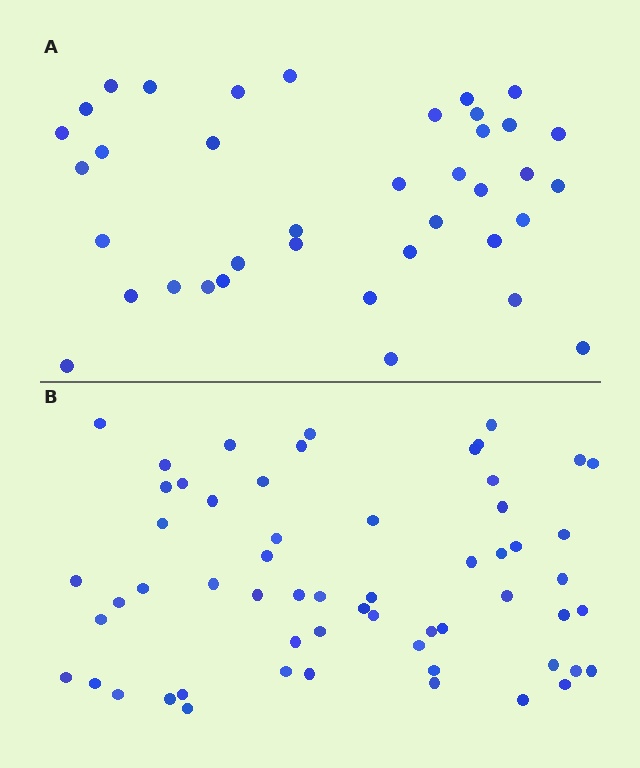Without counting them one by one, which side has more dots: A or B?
Region B (the bottom region) has more dots.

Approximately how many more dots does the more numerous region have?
Region B has approximately 20 more dots than region A.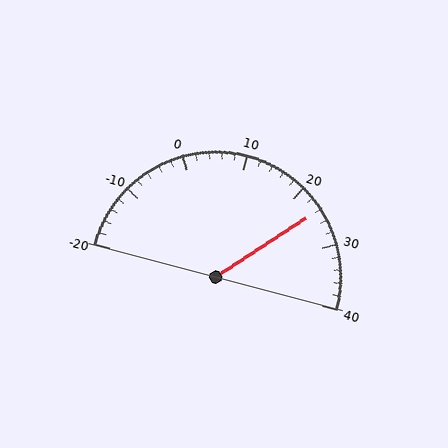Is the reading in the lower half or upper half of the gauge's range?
The reading is in the upper half of the range (-20 to 40).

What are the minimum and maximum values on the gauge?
The gauge ranges from -20 to 40.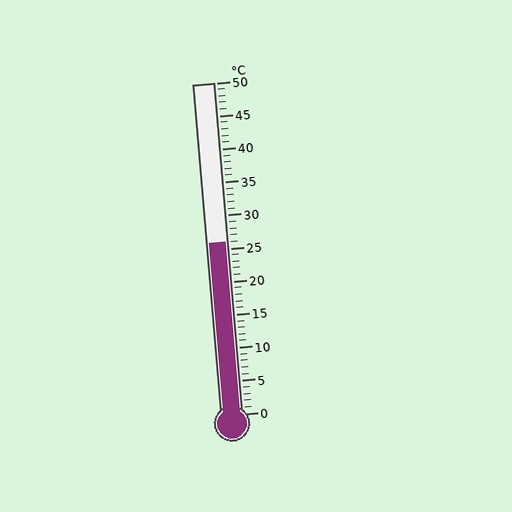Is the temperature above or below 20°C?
The temperature is above 20°C.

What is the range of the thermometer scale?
The thermometer scale ranges from 0°C to 50°C.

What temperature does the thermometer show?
The thermometer shows approximately 26°C.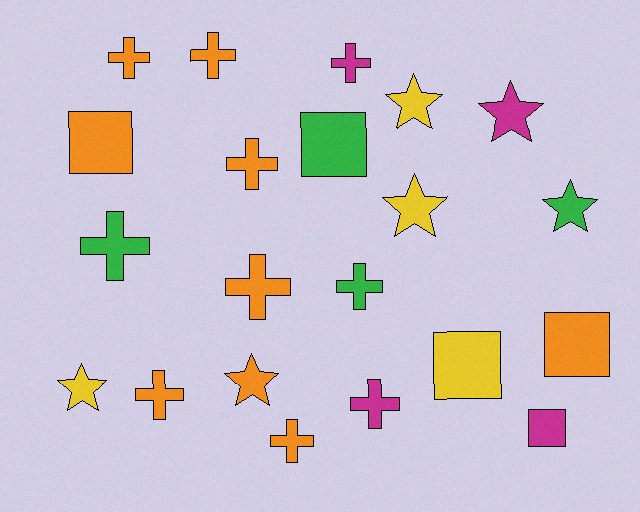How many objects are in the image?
There are 21 objects.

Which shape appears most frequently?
Cross, with 10 objects.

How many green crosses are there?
There are 2 green crosses.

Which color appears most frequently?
Orange, with 9 objects.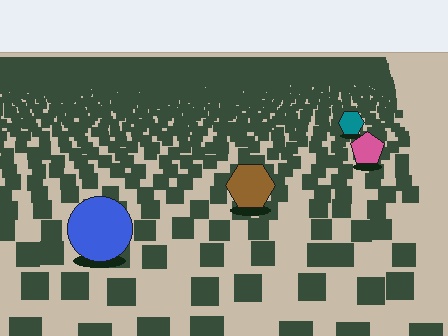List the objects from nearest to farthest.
From nearest to farthest: the blue circle, the brown hexagon, the pink pentagon, the teal hexagon.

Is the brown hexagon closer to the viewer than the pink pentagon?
Yes. The brown hexagon is closer — you can tell from the texture gradient: the ground texture is coarser near it.